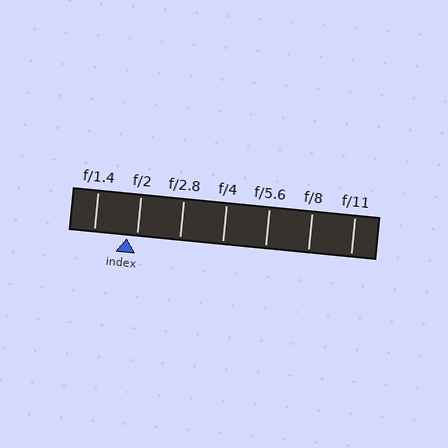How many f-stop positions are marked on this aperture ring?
There are 7 f-stop positions marked.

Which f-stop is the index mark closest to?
The index mark is closest to f/2.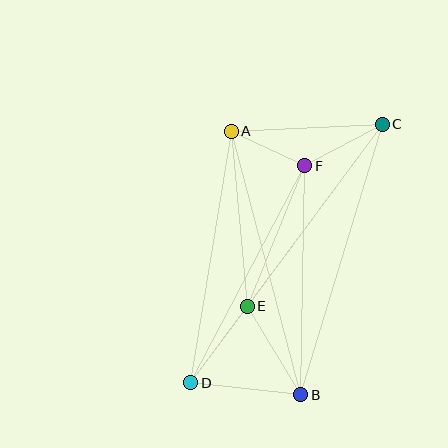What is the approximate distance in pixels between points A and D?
The distance between A and D is approximately 255 pixels.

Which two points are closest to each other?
Points A and F are closest to each other.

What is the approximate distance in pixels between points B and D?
The distance between B and D is approximately 110 pixels.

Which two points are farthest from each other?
Points C and D are farthest from each other.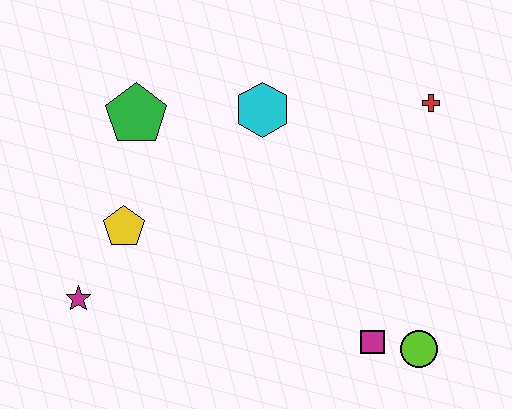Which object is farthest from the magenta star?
The red cross is farthest from the magenta star.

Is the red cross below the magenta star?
No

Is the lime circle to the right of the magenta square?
Yes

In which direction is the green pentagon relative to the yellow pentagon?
The green pentagon is above the yellow pentagon.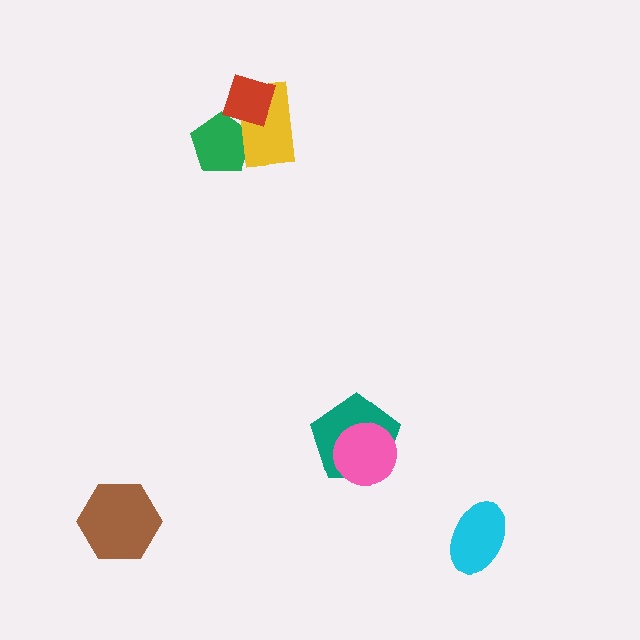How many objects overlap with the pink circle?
1 object overlaps with the pink circle.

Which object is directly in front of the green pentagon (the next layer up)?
The yellow rectangle is directly in front of the green pentagon.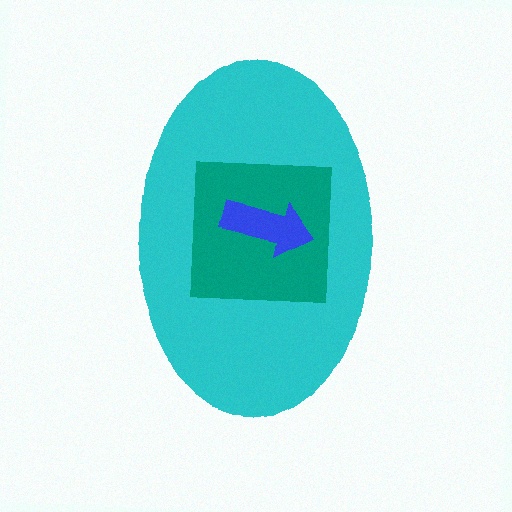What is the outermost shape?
The cyan ellipse.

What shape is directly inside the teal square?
The blue arrow.